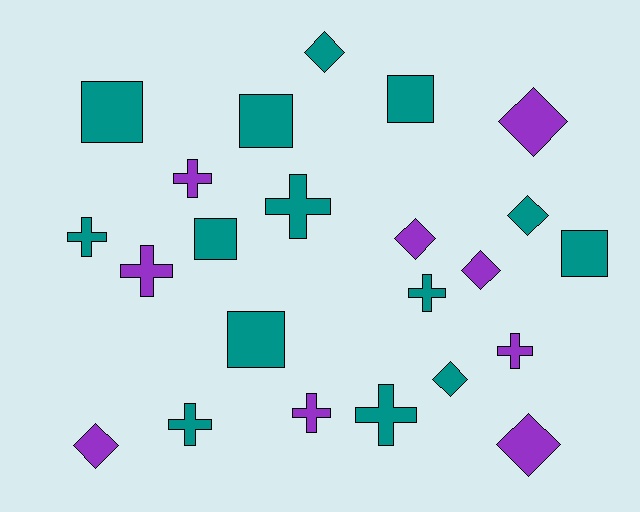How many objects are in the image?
There are 23 objects.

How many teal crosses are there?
There are 5 teal crosses.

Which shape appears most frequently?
Cross, with 9 objects.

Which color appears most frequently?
Teal, with 14 objects.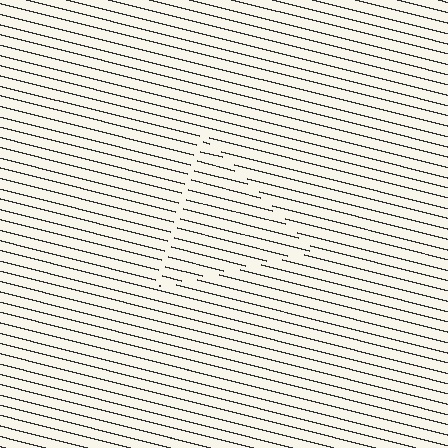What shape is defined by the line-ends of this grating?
An illusory triangle. The interior of the shape contains the same grating, shifted by half a period — the contour is defined by the phase discontinuity where line-ends from the inner and outer gratings abut.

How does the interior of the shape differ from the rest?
The interior of the shape contains the same grating, shifted by half a period — the contour is defined by the phase discontinuity where line-ends from the inner and outer gratings abut.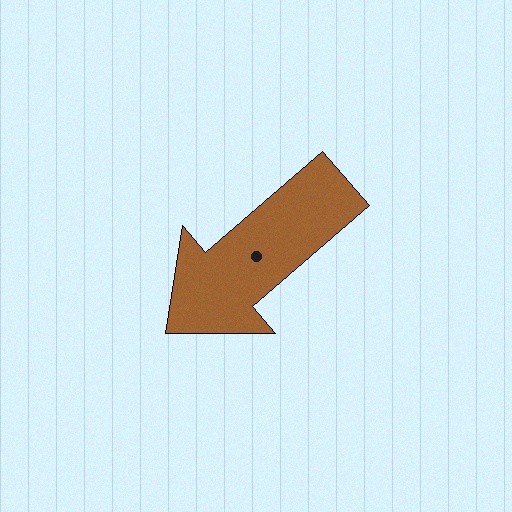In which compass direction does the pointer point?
Southwest.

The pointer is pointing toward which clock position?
Roughly 8 o'clock.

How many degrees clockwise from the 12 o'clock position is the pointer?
Approximately 229 degrees.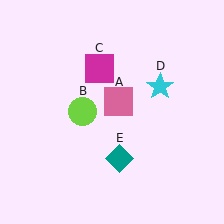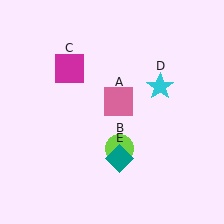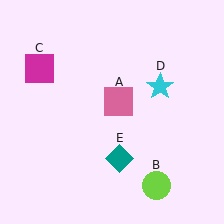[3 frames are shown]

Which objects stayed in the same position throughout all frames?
Pink square (object A) and cyan star (object D) and teal diamond (object E) remained stationary.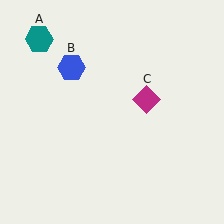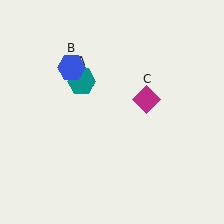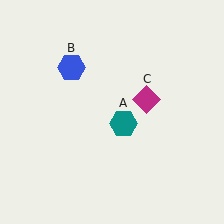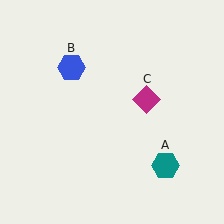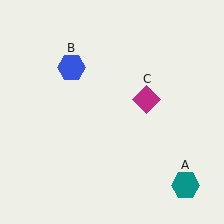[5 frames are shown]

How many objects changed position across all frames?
1 object changed position: teal hexagon (object A).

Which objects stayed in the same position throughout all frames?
Blue hexagon (object B) and magenta diamond (object C) remained stationary.